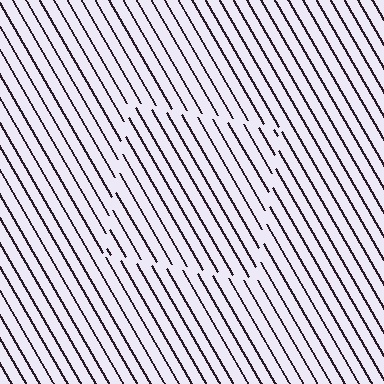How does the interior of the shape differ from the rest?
The interior of the shape contains the same grating, shifted by half a period — the contour is defined by the phase discontinuity where line-ends from the inner and outer gratings abut.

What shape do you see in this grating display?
An illusory square. The interior of the shape contains the same grating, shifted by half a period — the contour is defined by the phase discontinuity where line-ends from the inner and outer gratings abut.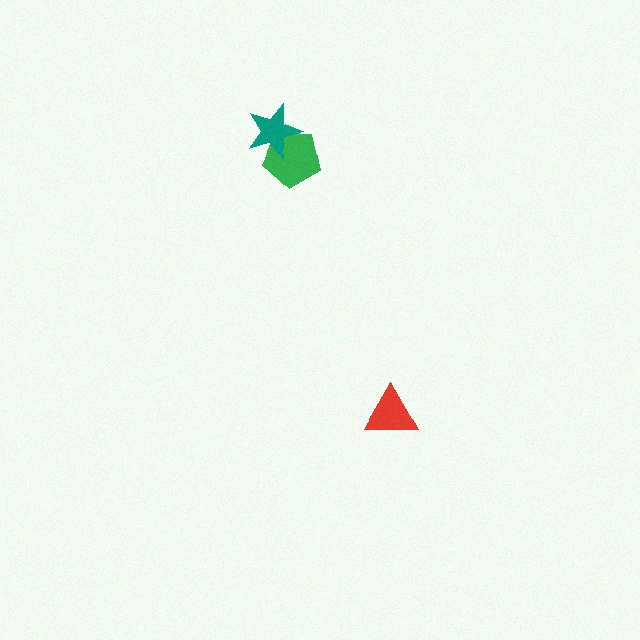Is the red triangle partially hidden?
No, no other shape covers it.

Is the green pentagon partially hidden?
Yes, it is partially covered by another shape.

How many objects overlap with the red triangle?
0 objects overlap with the red triangle.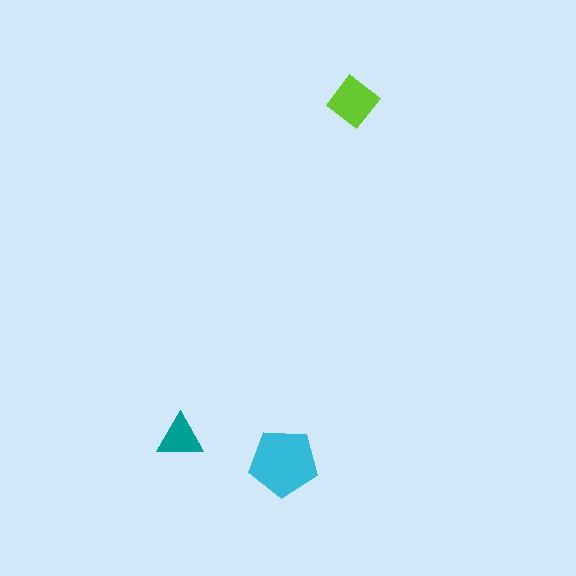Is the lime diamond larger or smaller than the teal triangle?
Larger.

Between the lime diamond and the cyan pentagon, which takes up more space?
The cyan pentagon.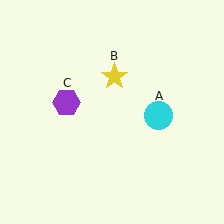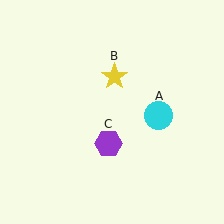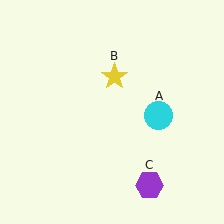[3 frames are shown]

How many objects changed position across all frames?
1 object changed position: purple hexagon (object C).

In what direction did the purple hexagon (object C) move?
The purple hexagon (object C) moved down and to the right.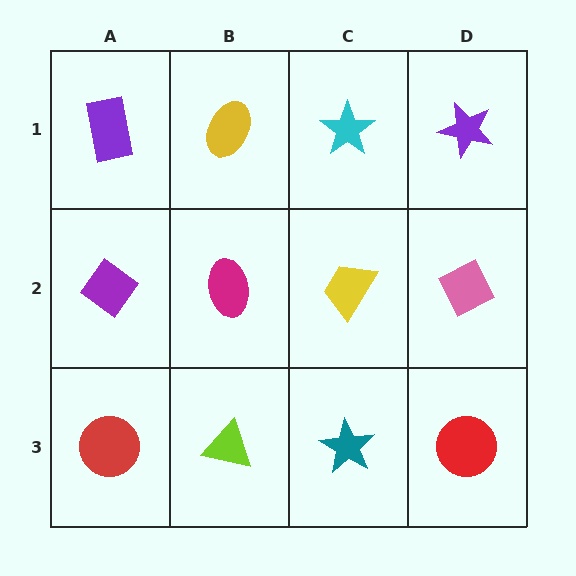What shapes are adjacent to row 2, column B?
A yellow ellipse (row 1, column B), a lime triangle (row 3, column B), a purple diamond (row 2, column A), a yellow trapezoid (row 2, column C).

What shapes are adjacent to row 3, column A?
A purple diamond (row 2, column A), a lime triangle (row 3, column B).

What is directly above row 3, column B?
A magenta ellipse.